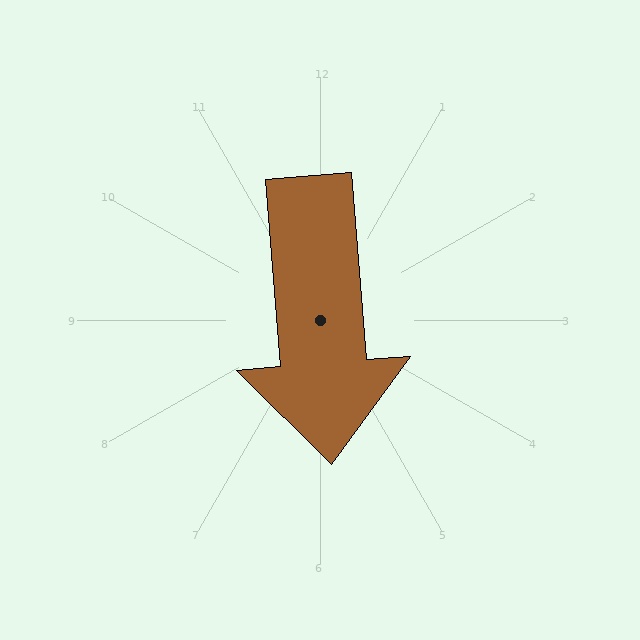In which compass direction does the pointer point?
South.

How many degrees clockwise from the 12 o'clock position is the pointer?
Approximately 175 degrees.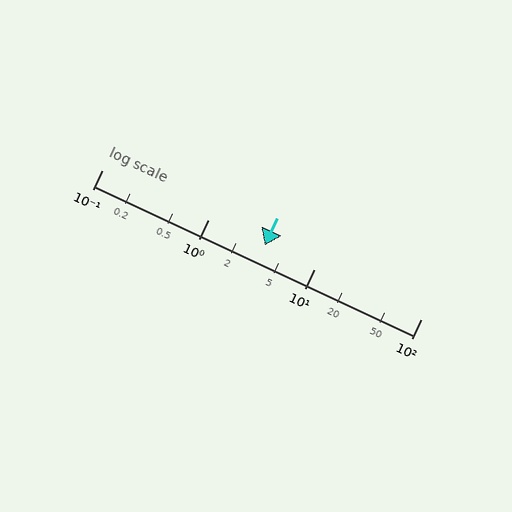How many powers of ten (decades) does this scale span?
The scale spans 3 decades, from 0.1 to 100.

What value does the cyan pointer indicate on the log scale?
The pointer indicates approximately 3.4.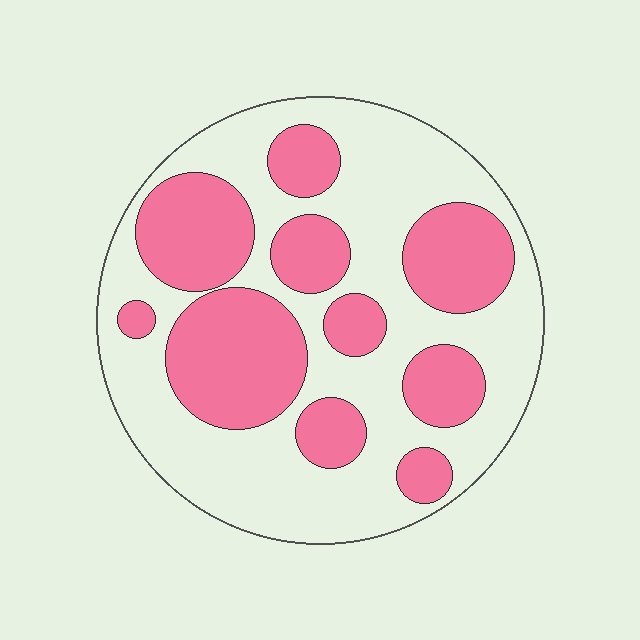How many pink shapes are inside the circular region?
10.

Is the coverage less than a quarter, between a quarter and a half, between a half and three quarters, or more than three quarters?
Between a quarter and a half.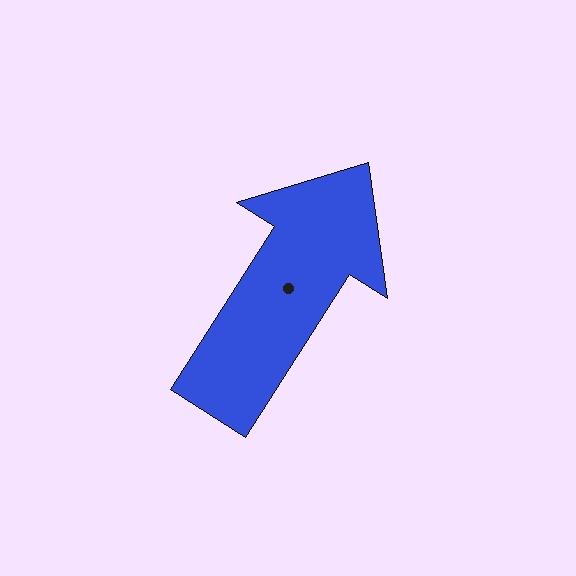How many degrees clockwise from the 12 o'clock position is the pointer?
Approximately 33 degrees.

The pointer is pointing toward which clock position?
Roughly 1 o'clock.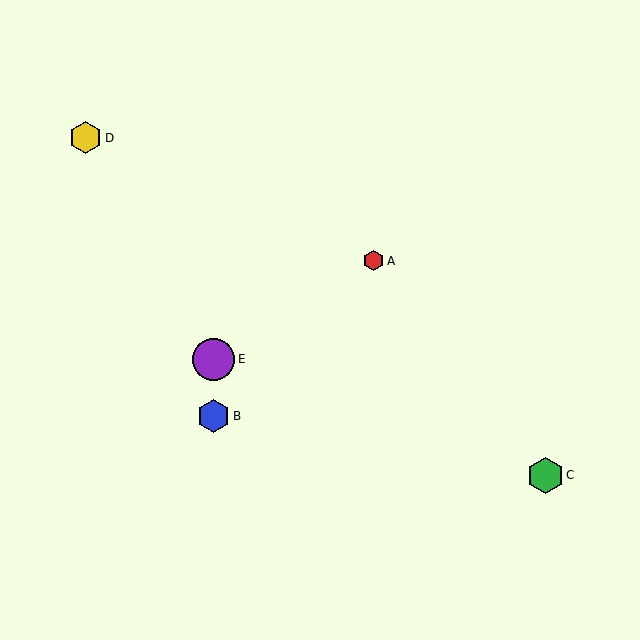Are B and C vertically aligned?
No, B is at x≈213 and C is at x≈545.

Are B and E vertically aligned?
Yes, both are at x≈213.